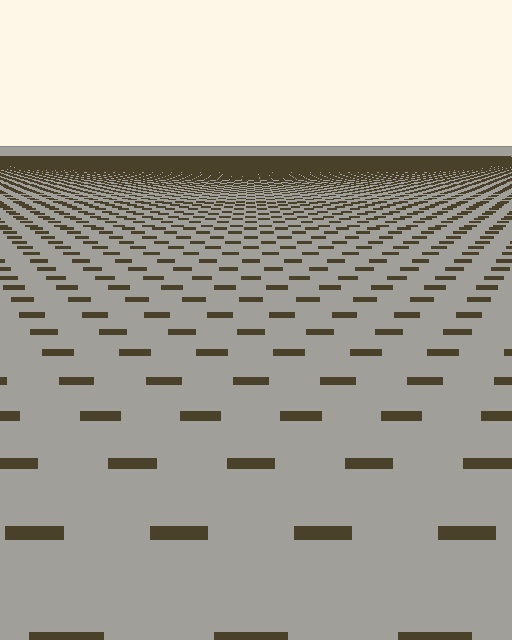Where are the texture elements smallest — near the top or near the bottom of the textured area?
Near the top.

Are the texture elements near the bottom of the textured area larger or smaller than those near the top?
Larger. Near the bottom, elements are closer to the viewer and appear at a bigger on-screen size.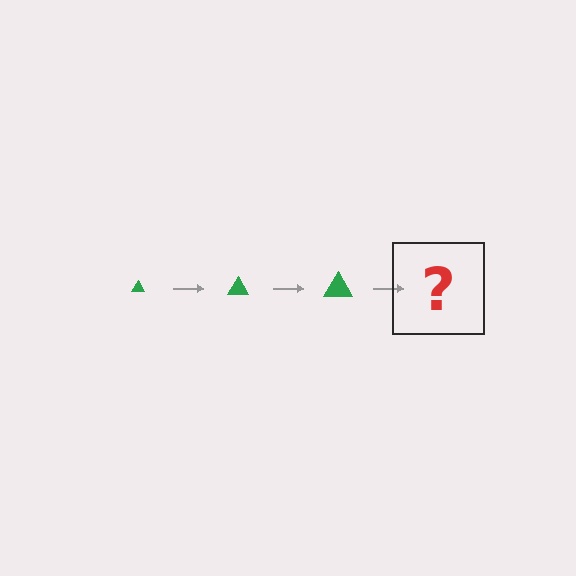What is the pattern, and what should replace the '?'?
The pattern is that the triangle gets progressively larger each step. The '?' should be a green triangle, larger than the previous one.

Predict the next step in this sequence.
The next step is a green triangle, larger than the previous one.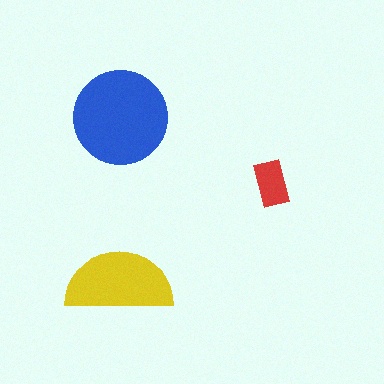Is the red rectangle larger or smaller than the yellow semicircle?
Smaller.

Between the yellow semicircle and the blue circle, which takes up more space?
The blue circle.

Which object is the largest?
The blue circle.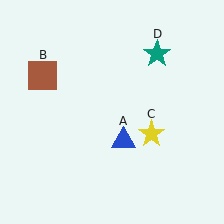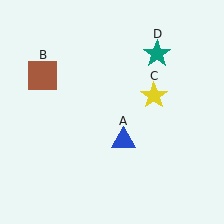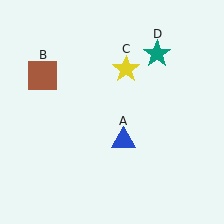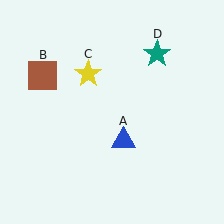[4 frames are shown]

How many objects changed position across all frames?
1 object changed position: yellow star (object C).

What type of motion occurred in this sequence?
The yellow star (object C) rotated counterclockwise around the center of the scene.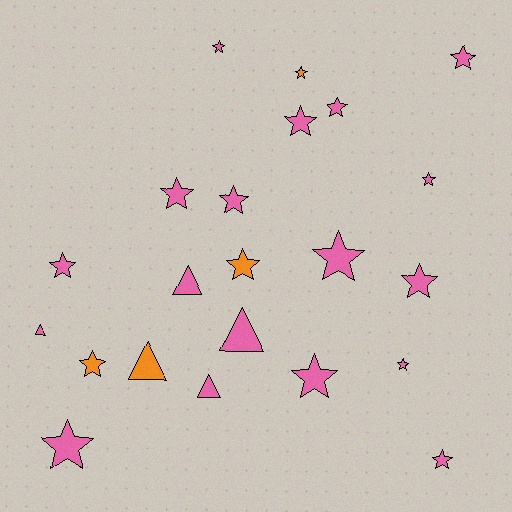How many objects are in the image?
There are 22 objects.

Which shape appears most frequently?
Star, with 17 objects.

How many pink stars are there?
There are 14 pink stars.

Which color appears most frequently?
Pink, with 18 objects.